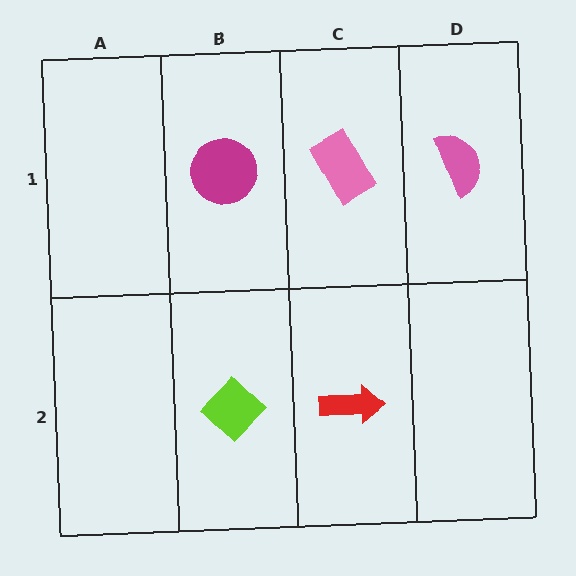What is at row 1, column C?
A pink rectangle.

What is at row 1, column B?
A magenta circle.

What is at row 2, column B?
A lime diamond.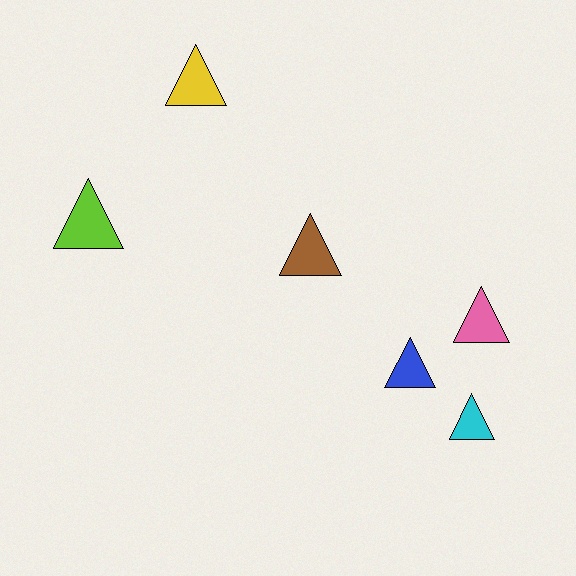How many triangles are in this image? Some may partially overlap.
There are 6 triangles.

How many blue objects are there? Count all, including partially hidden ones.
There is 1 blue object.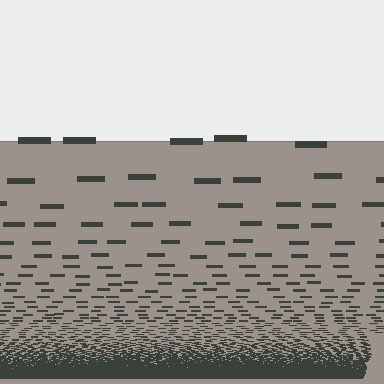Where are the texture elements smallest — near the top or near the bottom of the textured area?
Near the bottom.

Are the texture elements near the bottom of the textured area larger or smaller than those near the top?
Smaller. The gradient is inverted — elements near the bottom are smaller and denser.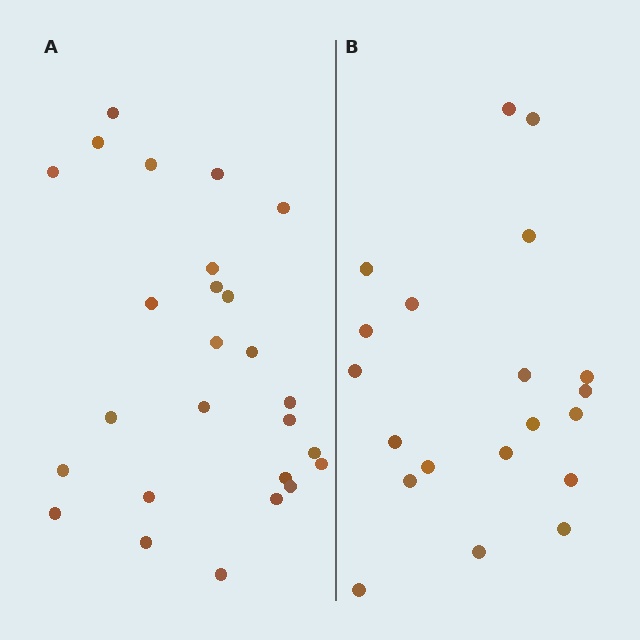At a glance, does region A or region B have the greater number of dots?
Region A (the left region) has more dots.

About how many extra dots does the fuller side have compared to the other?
Region A has about 6 more dots than region B.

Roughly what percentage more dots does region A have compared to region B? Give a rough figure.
About 30% more.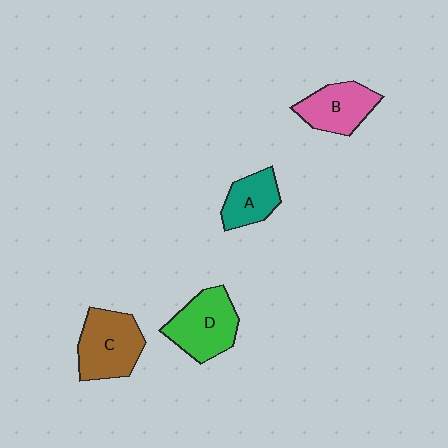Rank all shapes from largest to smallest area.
From largest to smallest: C (brown), D (green), B (pink), A (teal).